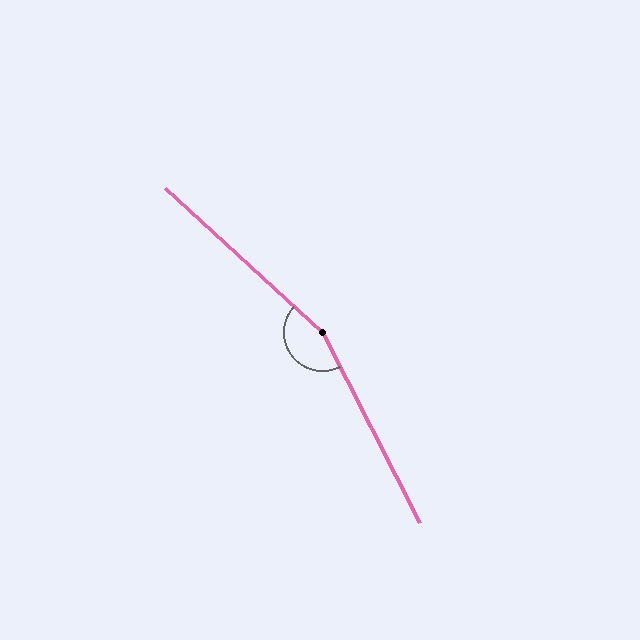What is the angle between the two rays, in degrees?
Approximately 160 degrees.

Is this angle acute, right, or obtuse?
It is obtuse.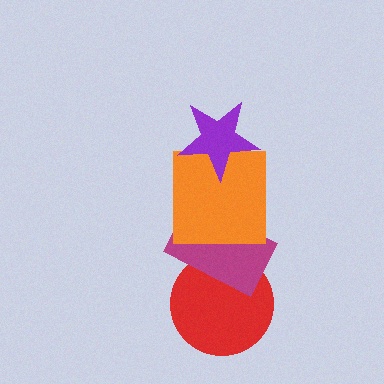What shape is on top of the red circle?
The magenta rectangle is on top of the red circle.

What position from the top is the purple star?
The purple star is 1st from the top.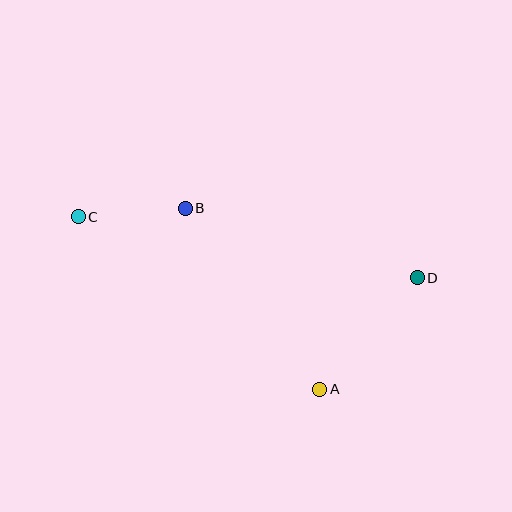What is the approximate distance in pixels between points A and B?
The distance between A and B is approximately 226 pixels.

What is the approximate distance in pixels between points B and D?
The distance between B and D is approximately 243 pixels.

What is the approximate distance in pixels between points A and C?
The distance between A and C is approximately 297 pixels.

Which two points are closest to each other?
Points B and C are closest to each other.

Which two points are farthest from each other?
Points C and D are farthest from each other.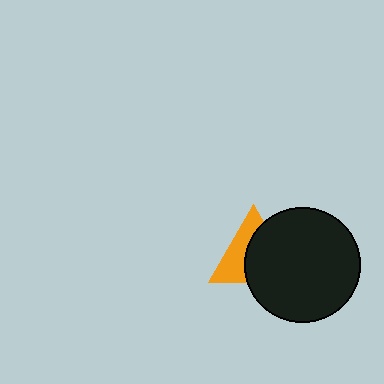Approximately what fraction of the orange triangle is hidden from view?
Roughly 56% of the orange triangle is hidden behind the black circle.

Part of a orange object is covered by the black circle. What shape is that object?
It is a triangle.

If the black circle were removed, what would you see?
You would see the complete orange triangle.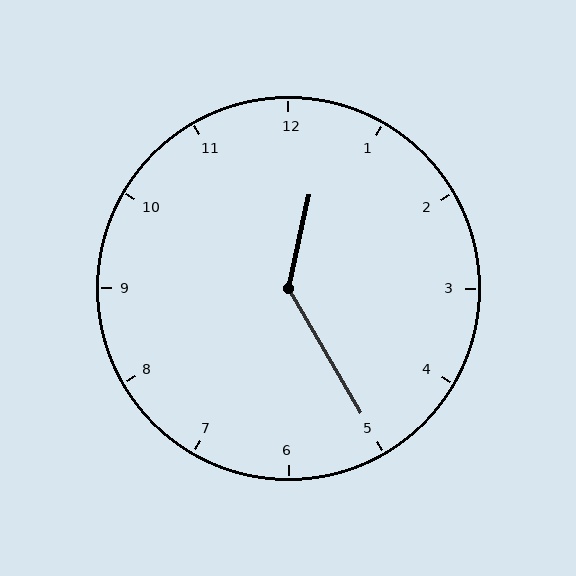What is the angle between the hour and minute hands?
Approximately 138 degrees.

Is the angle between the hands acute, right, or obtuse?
It is obtuse.